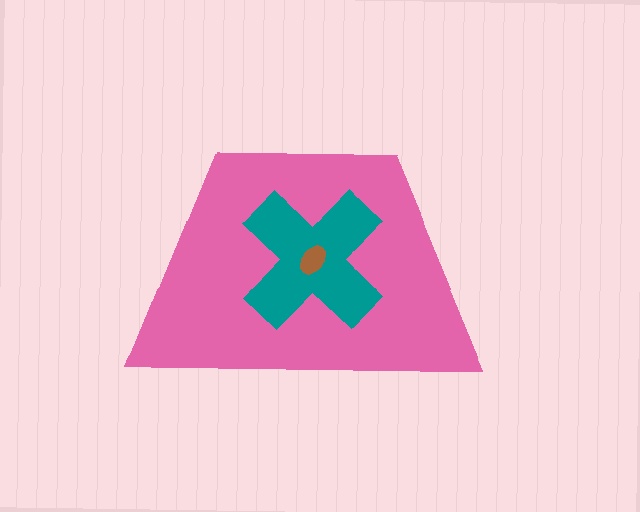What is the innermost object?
The brown ellipse.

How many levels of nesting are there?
3.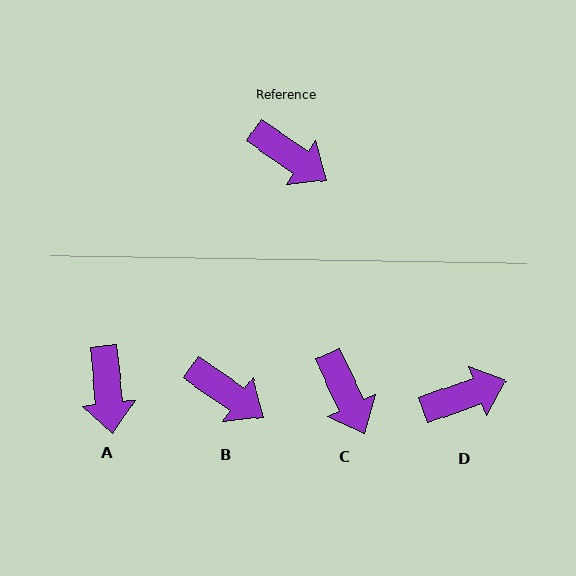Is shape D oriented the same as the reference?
No, it is off by about 54 degrees.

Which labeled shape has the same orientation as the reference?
B.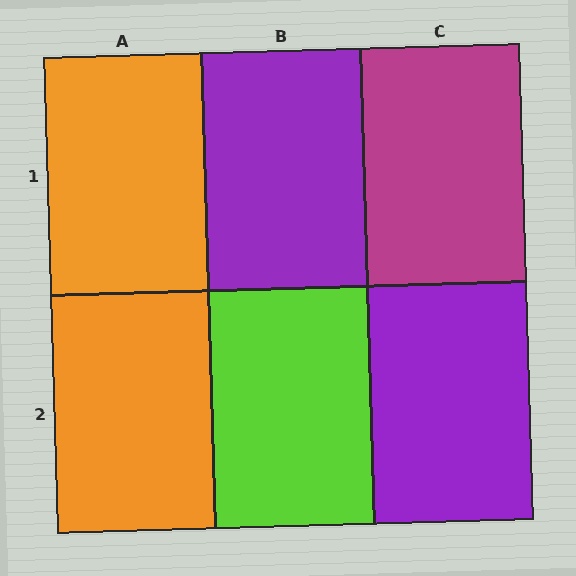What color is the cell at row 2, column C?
Purple.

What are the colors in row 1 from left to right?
Orange, purple, magenta.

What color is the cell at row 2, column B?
Lime.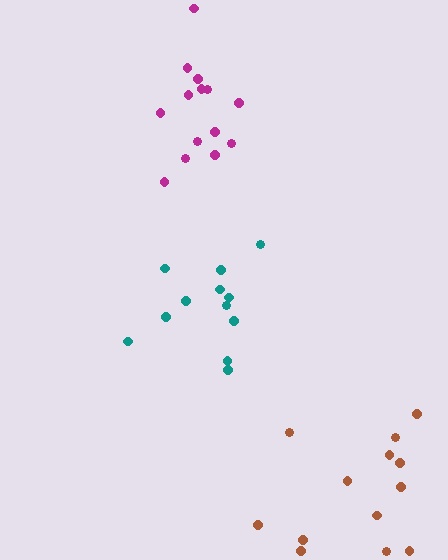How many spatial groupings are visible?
There are 3 spatial groupings.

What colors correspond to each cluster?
The clusters are colored: magenta, brown, teal.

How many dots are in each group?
Group 1: 14 dots, Group 2: 13 dots, Group 3: 12 dots (39 total).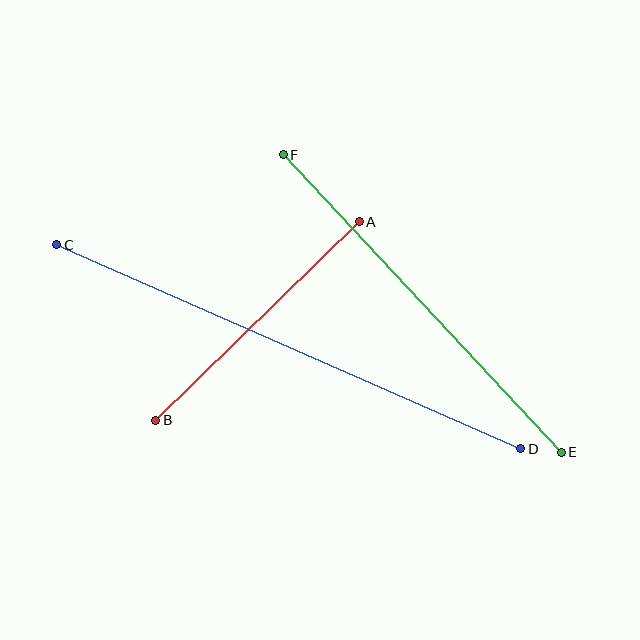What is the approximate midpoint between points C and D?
The midpoint is at approximately (289, 347) pixels.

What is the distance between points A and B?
The distance is approximately 284 pixels.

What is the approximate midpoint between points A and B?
The midpoint is at approximately (257, 321) pixels.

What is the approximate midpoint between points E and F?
The midpoint is at approximately (422, 303) pixels.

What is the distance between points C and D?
The distance is approximately 507 pixels.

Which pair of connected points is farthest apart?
Points C and D are farthest apart.